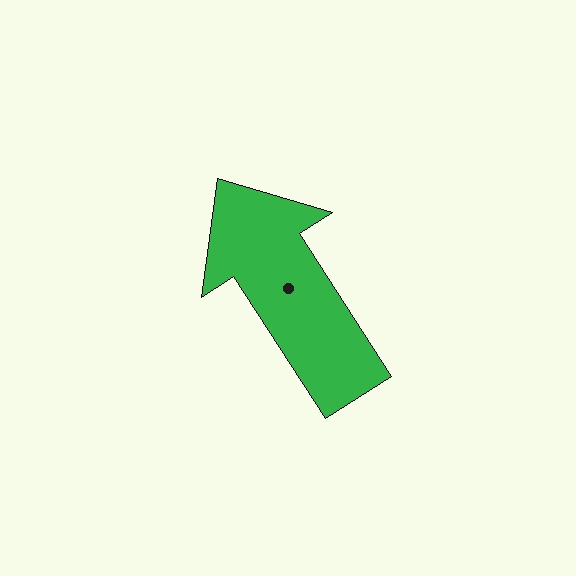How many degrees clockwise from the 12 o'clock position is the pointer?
Approximately 327 degrees.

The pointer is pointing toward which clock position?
Roughly 11 o'clock.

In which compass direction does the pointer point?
Northwest.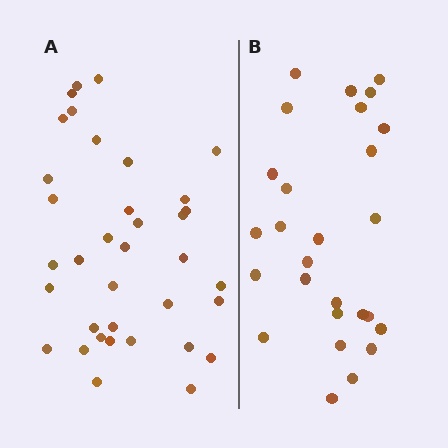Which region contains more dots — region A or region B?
Region A (the left region) has more dots.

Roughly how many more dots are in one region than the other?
Region A has roughly 8 or so more dots than region B.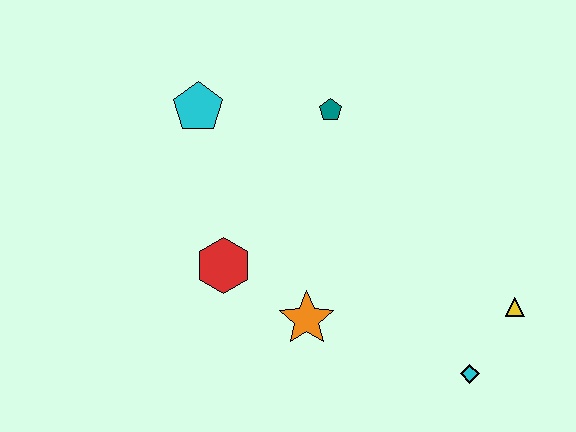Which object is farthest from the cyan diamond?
The cyan pentagon is farthest from the cyan diamond.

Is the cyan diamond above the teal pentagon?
No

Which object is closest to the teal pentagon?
The cyan pentagon is closest to the teal pentagon.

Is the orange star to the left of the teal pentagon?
Yes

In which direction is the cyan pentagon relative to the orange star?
The cyan pentagon is above the orange star.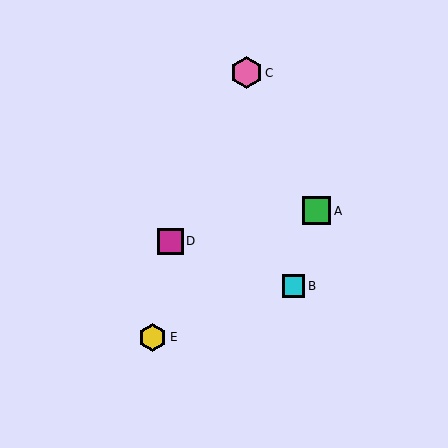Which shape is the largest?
The pink hexagon (labeled C) is the largest.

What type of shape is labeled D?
Shape D is a magenta square.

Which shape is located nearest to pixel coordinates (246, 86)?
The pink hexagon (labeled C) at (247, 73) is nearest to that location.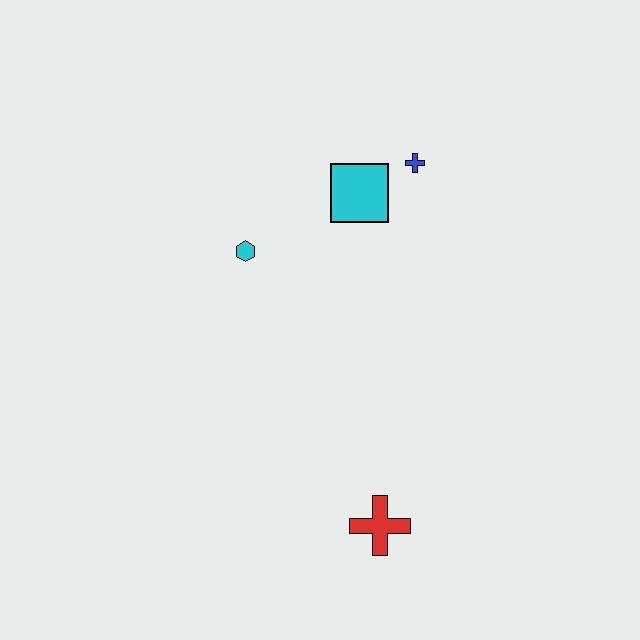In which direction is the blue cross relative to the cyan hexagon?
The blue cross is to the right of the cyan hexagon.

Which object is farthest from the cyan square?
The red cross is farthest from the cyan square.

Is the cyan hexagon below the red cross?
No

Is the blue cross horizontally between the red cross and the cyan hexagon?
No